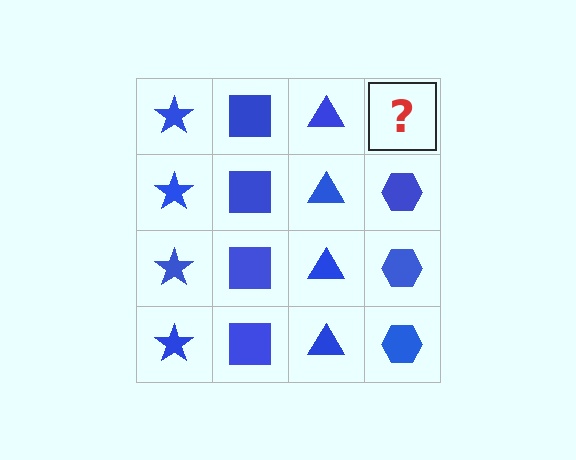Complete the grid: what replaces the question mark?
The question mark should be replaced with a blue hexagon.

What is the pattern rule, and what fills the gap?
The rule is that each column has a consistent shape. The gap should be filled with a blue hexagon.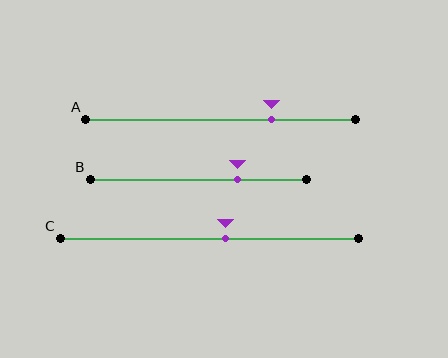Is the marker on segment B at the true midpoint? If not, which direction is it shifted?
No, the marker on segment B is shifted to the right by about 18% of the segment length.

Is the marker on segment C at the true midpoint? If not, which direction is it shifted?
No, the marker on segment C is shifted to the right by about 6% of the segment length.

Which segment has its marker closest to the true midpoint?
Segment C has its marker closest to the true midpoint.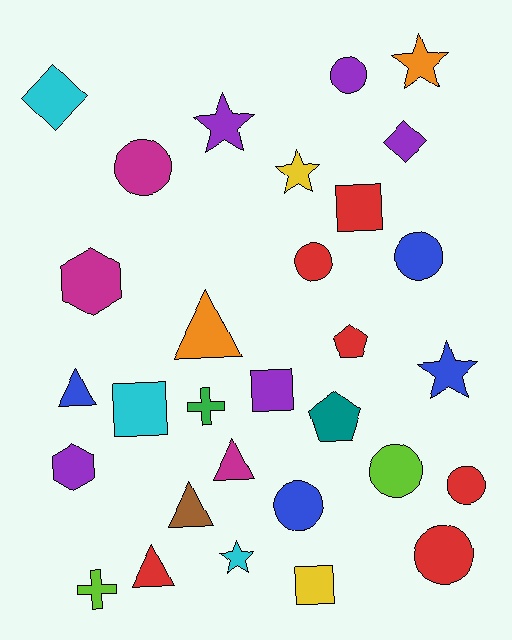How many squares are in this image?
There are 4 squares.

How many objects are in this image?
There are 30 objects.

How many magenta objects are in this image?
There are 3 magenta objects.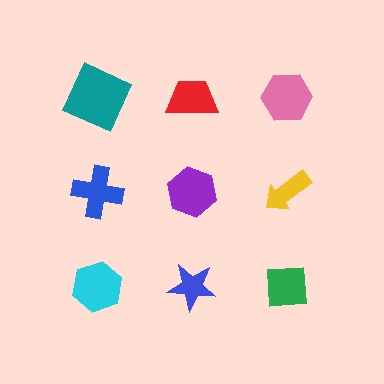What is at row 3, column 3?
A green square.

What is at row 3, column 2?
A blue star.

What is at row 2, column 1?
A blue cross.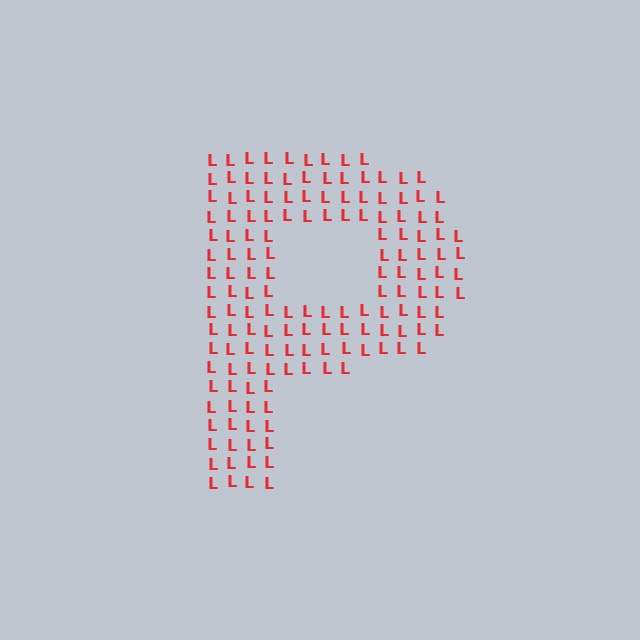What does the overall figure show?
The overall figure shows the letter P.